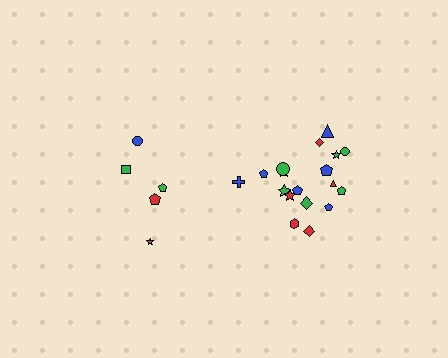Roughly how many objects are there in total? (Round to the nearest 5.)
Roughly 25 objects in total.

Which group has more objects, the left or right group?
The right group.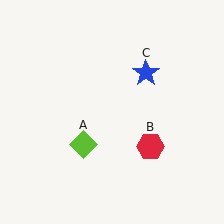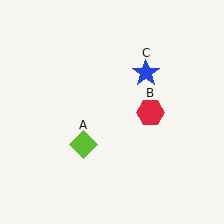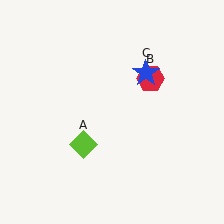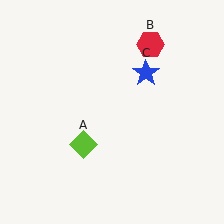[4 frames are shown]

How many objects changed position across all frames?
1 object changed position: red hexagon (object B).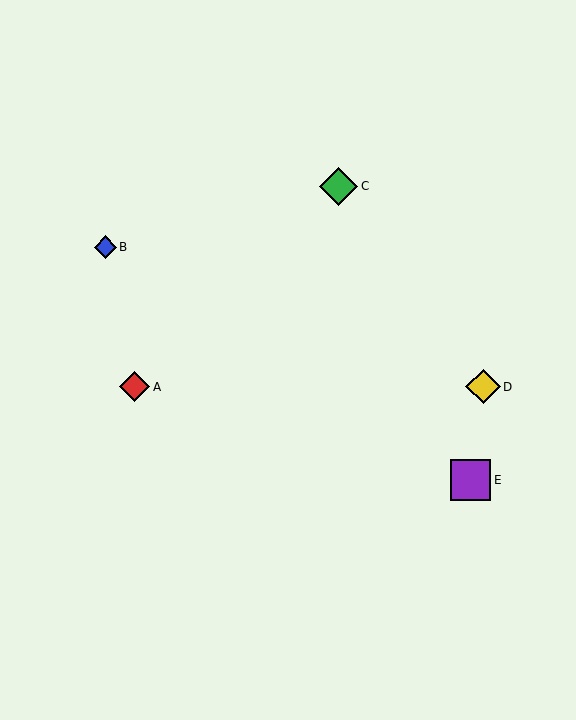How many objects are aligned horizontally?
2 objects (A, D) are aligned horizontally.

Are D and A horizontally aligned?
Yes, both are at y≈387.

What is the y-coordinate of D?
Object D is at y≈387.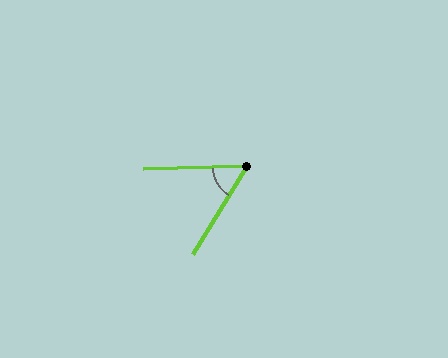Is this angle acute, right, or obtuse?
It is acute.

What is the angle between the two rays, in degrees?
Approximately 57 degrees.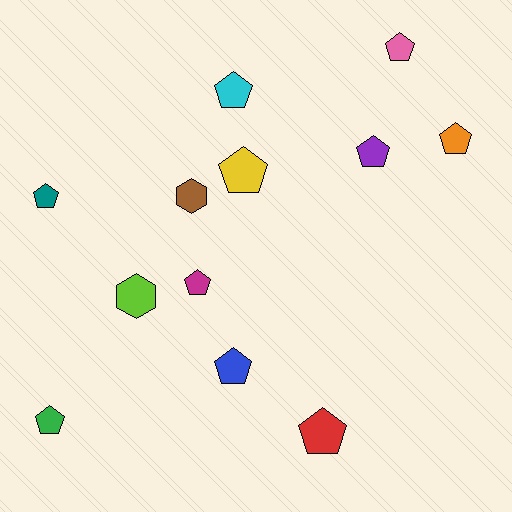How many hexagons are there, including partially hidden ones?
There are 2 hexagons.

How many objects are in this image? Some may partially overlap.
There are 12 objects.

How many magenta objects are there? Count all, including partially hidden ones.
There is 1 magenta object.